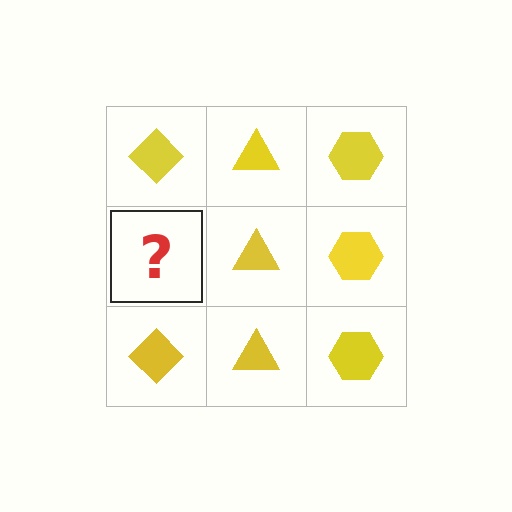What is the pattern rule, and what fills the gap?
The rule is that each column has a consistent shape. The gap should be filled with a yellow diamond.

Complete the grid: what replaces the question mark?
The question mark should be replaced with a yellow diamond.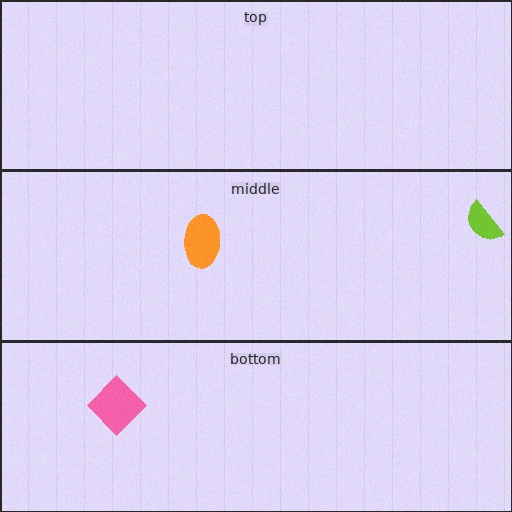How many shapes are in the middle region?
2.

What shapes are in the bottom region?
The pink diamond.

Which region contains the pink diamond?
The bottom region.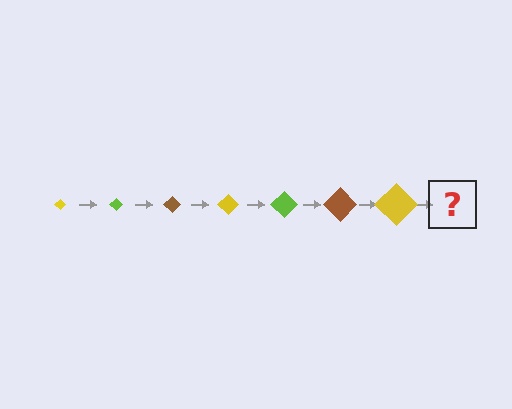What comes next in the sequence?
The next element should be a lime diamond, larger than the previous one.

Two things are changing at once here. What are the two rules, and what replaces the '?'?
The two rules are that the diamond grows larger each step and the color cycles through yellow, lime, and brown. The '?' should be a lime diamond, larger than the previous one.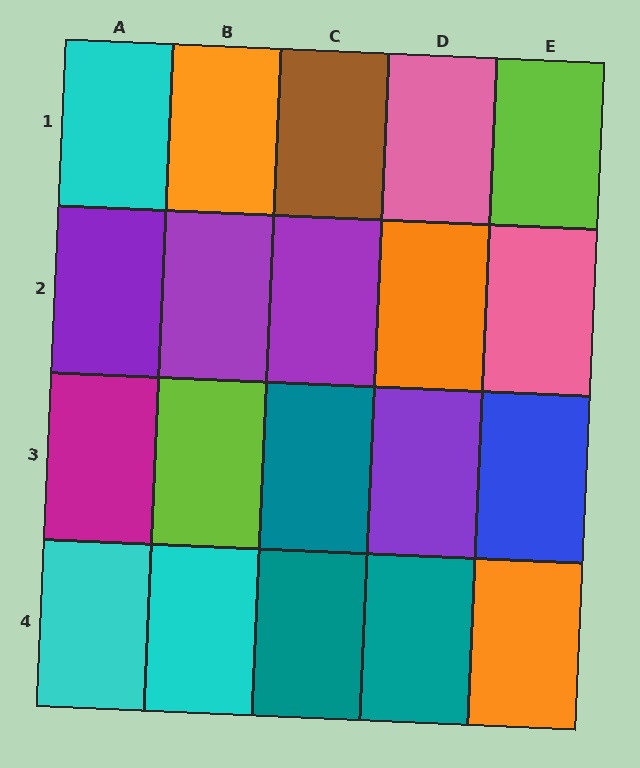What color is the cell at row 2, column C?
Purple.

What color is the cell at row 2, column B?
Purple.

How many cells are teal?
3 cells are teal.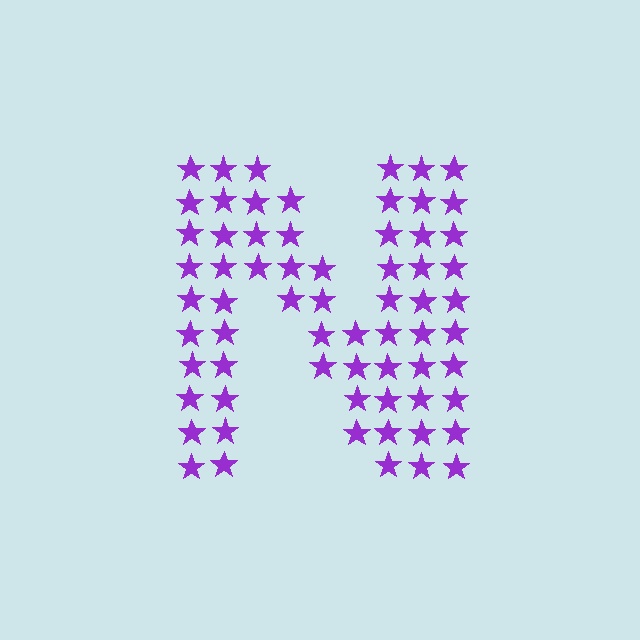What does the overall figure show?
The overall figure shows the letter N.